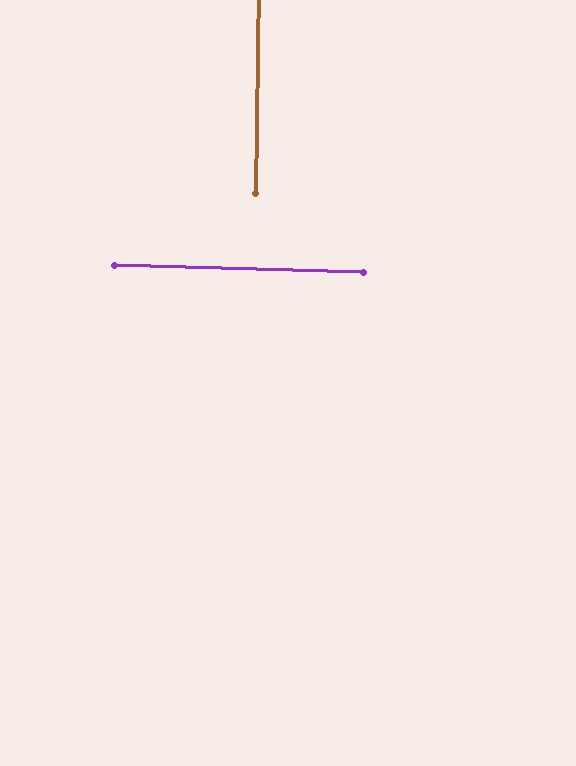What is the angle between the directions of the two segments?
Approximately 90 degrees.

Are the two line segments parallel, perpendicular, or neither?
Perpendicular — they meet at approximately 90°.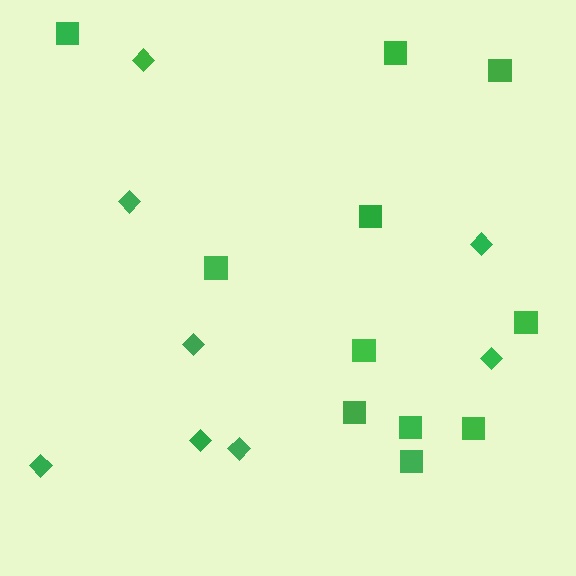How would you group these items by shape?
There are 2 groups: one group of squares (11) and one group of diamonds (8).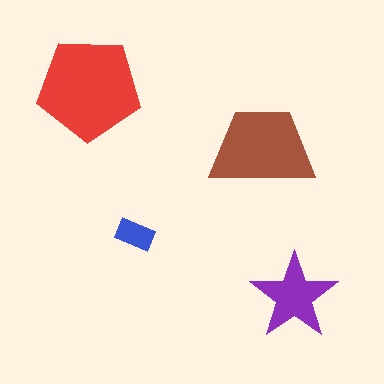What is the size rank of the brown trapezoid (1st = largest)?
2nd.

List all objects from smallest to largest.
The blue rectangle, the purple star, the brown trapezoid, the red pentagon.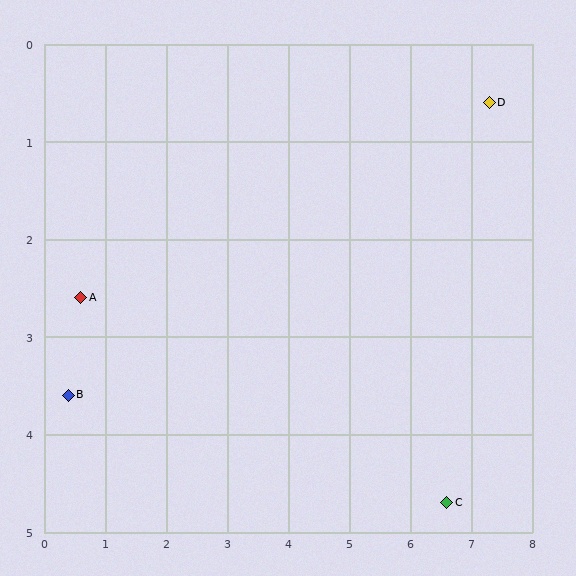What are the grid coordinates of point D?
Point D is at approximately (7.3, 0.6).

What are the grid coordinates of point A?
Point A is at approximately (0.6, 2.6).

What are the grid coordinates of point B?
Point B is at approximately (0.4, 3.6).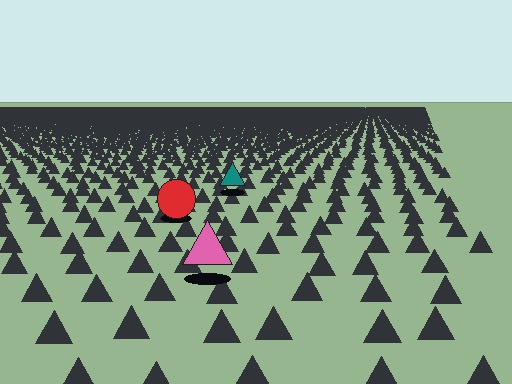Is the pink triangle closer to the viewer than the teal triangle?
Yes. The pink triangle is closer — you can tell from the texture gradient: the ground texture is coarser near it.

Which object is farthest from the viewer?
The teal triangle is farthest from the viewer. It appears smaller and the ground texture around it is denser.